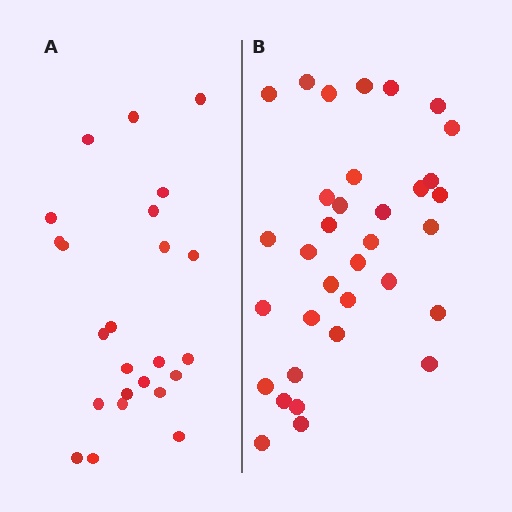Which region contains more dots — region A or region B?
Region B (the right region) has more dots.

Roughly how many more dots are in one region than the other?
Region B has roughly 10 or so more dots than region A.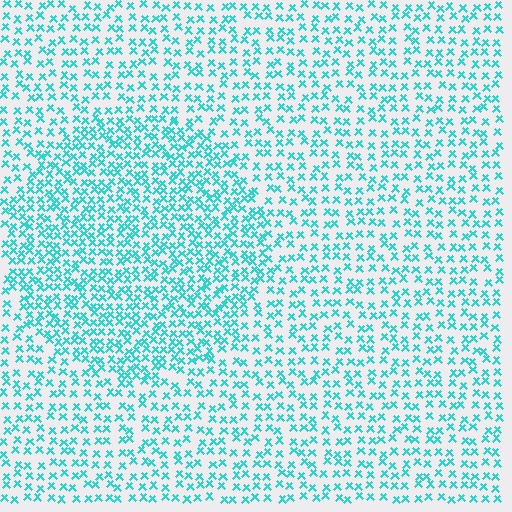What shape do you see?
I see a circle.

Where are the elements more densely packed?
The elements are more densely packed inside the circle boundary.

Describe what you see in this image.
The image contains small cyan elements arranged at two different densities. A circle-shaped region is visible where the elements are more densely packed than the surrounding area.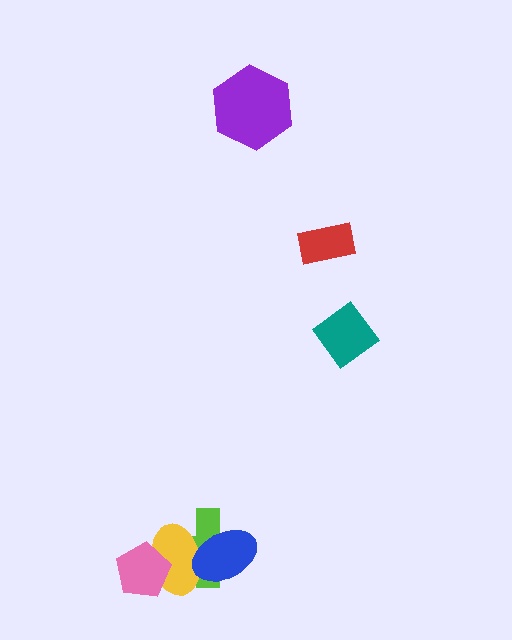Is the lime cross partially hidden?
Yes, it is partially covered by another shape.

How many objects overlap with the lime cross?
2 objects overlap with the lime cross.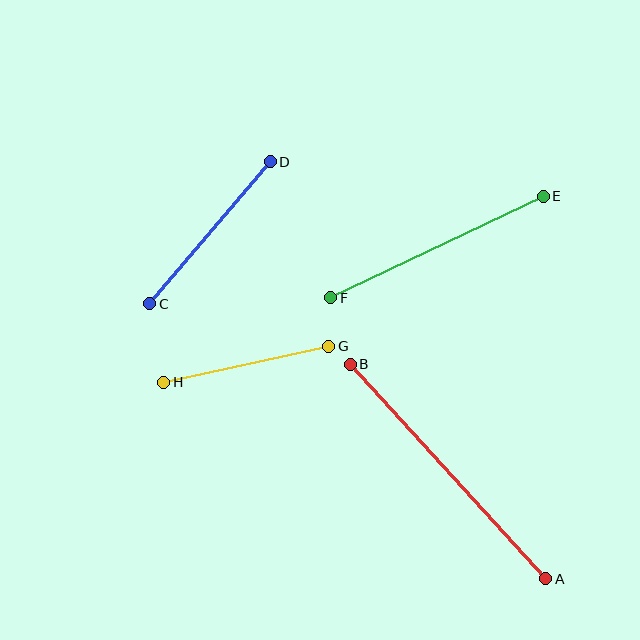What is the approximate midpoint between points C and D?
The midpoint is at approximately (210, 233) pixels.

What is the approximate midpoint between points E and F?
The midpoint is at approximately (437, 247) pixels.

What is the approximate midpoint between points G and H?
The midpoint is at approximately (246, 364) pixels.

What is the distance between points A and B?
The distance is approximately 290 pixels.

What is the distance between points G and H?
The distance is approximately 169 pixels.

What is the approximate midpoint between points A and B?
The midpoint is at approximately (448, 471) pixels.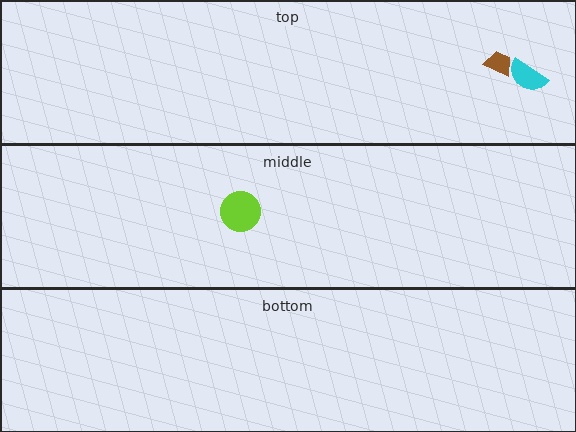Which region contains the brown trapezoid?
The top region.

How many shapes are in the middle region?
1.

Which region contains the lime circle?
The middle region.